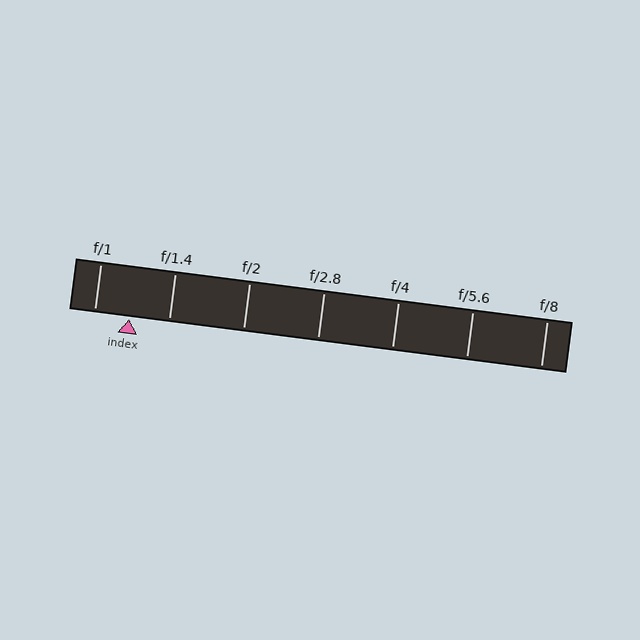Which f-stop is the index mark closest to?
The index mark is closest to f/1.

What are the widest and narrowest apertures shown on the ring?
The widest aperture shown is f/1 and the narrowest is f/8.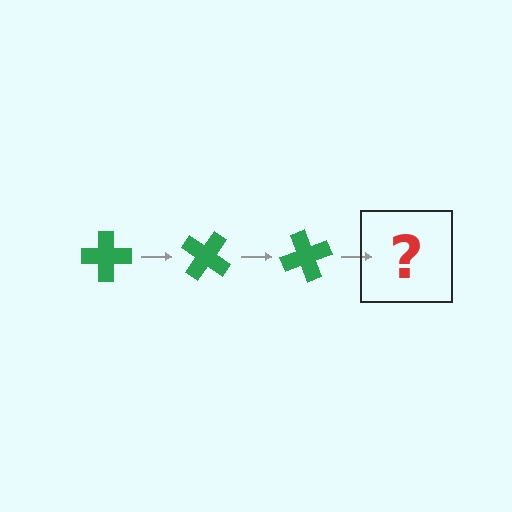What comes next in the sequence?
The next element should be a green cross rotated 105 degrees.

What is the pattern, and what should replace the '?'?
The pattern is that the cross rotates 35 degrees each step. The '?' should be a green cross rotated 105 degrees.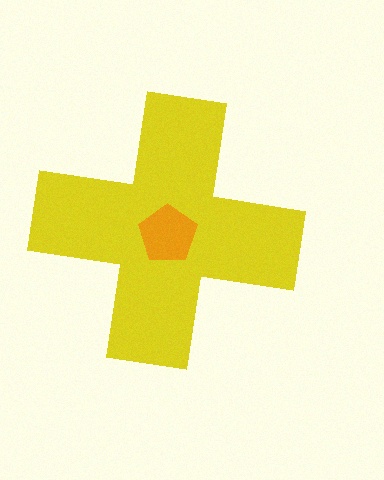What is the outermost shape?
The yellow cross.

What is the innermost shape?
The orange pentagon.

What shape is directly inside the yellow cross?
The orange pentagon.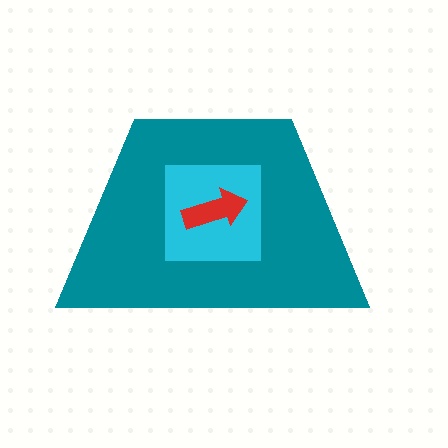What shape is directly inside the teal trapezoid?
The cyan square.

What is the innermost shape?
The red arrow.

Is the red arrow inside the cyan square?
Yes.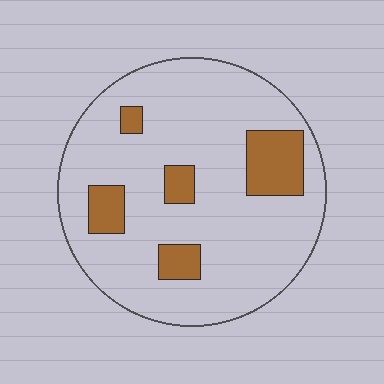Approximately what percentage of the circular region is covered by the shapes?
Approximately 15%.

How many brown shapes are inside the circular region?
5.